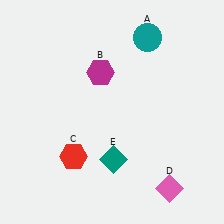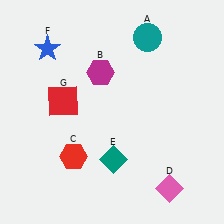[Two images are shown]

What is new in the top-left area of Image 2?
A blue star (F) was added in the top-left area of Image 2.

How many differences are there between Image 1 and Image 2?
There are 2 differences between the two images.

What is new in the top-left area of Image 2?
A red square (G) was added in the top-left area of Image 2.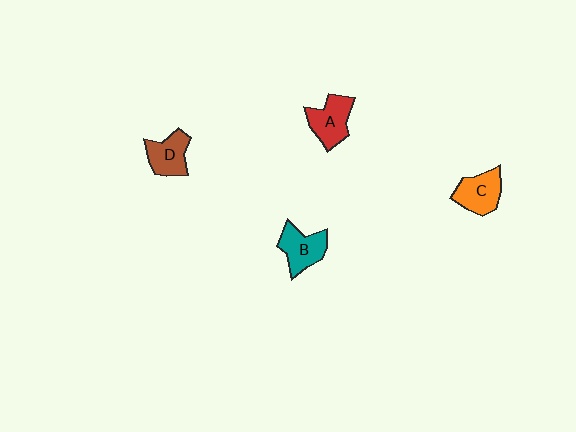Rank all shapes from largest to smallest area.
From largest to smallest: A (red), B (teal), C (orange), D (brown).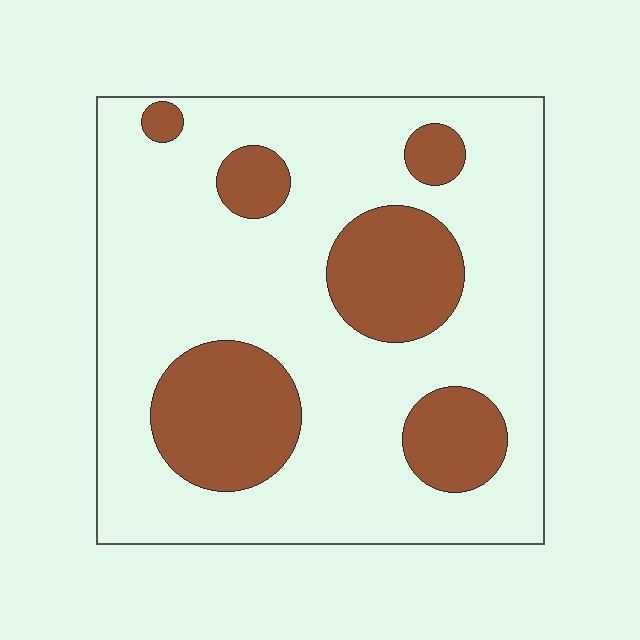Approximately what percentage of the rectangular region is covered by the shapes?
Approximately 25%.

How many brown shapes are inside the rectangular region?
6.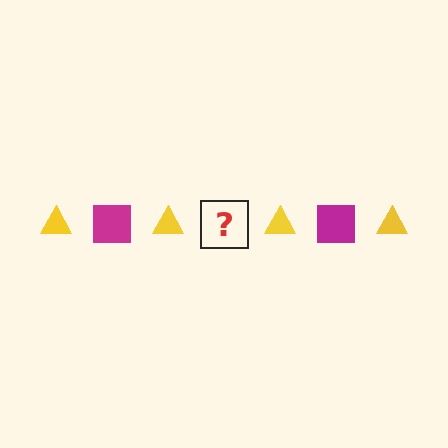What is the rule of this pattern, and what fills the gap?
The rule is that the pattern alternates between yellow triangle and magenta square. The gap should be filled with a magenta square.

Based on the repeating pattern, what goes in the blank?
The blank should be a magenta square.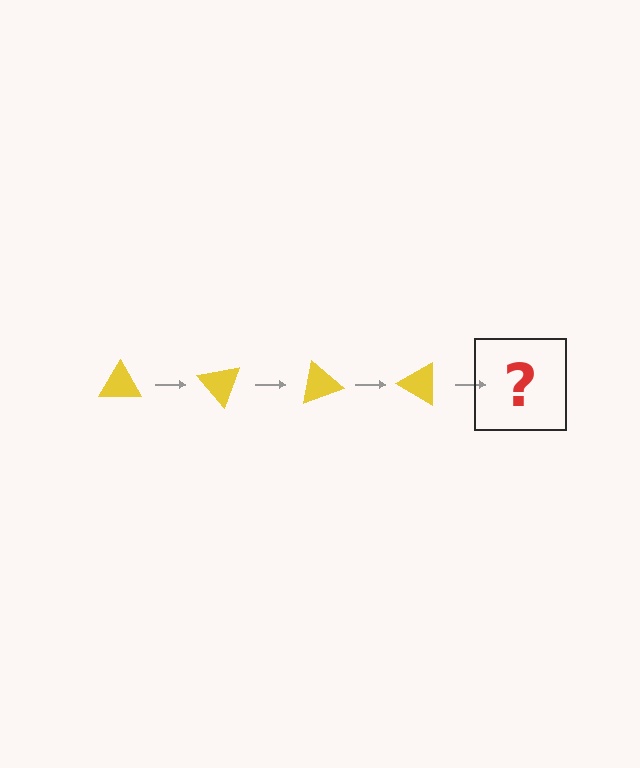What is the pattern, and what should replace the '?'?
The pattern is that the triangle rotates 50 degrees each step. The '?' should be a yellow triangle rotated 200 degrees.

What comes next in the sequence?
The next element should be a yellow triangle rotated 200 degrees.